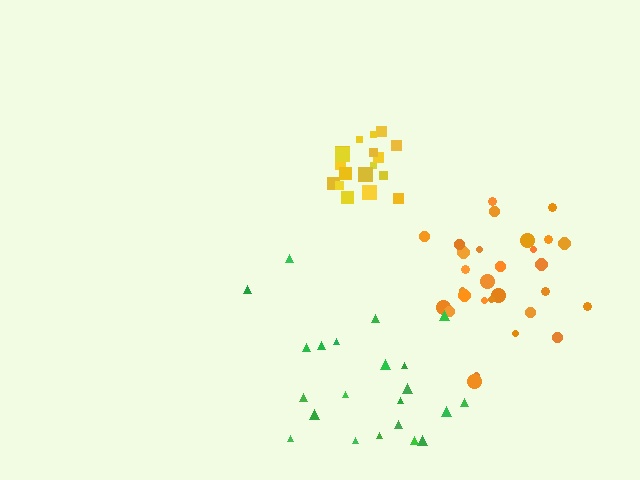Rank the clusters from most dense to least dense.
yellow, orange, green.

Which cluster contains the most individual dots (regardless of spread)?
Orange (29).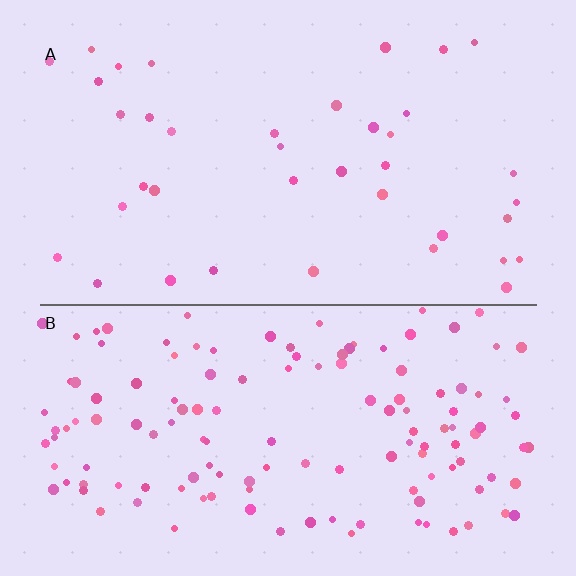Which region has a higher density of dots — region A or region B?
B (the bottom).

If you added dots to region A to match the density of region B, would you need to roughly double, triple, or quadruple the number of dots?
Approximately quadruple.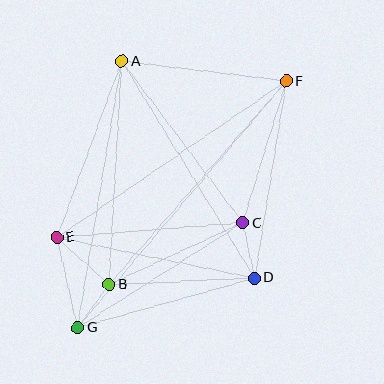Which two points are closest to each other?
Points B and G are closest to each other.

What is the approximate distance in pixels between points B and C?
The distance between B and C is approximately 148 pixels.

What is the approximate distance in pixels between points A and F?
The distance between A and F is approximately 166 pixels.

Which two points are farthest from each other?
Points F and G are farthest from each other.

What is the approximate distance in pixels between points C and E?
The distance between C and E is approximately 187 pixels.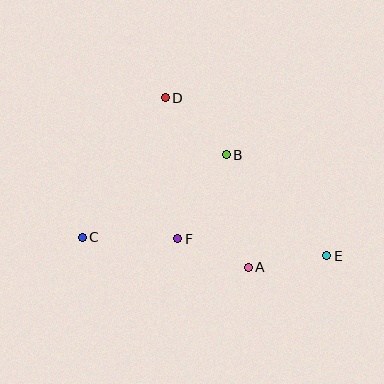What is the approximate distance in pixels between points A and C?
The distance between A and C is approximately 168 pixels.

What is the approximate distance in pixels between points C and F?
The distance between C and F is approximately 95 pixels.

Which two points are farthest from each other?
Points C and E are farthest from each other.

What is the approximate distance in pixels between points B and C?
The distance between B and C is approximately 166 pixels.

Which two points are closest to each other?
Points A and F are closest to each other.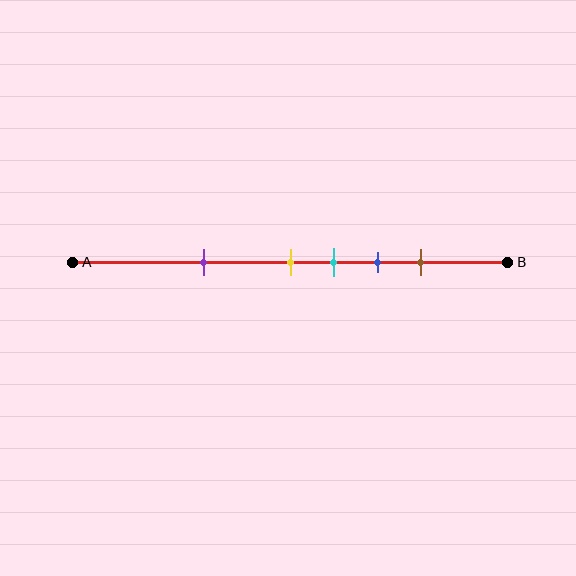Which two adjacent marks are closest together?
The yellow and cyan marks are the closest adjacent pair.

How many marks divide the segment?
There are 5 marks dividing the segment.